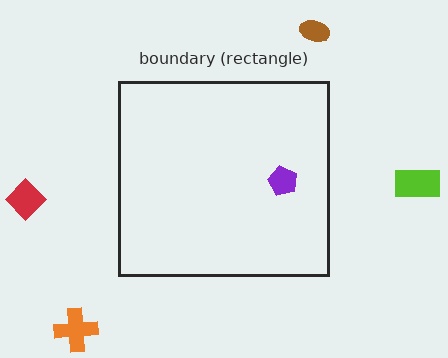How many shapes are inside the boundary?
1 inside, 4 outside.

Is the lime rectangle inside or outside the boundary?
Outside.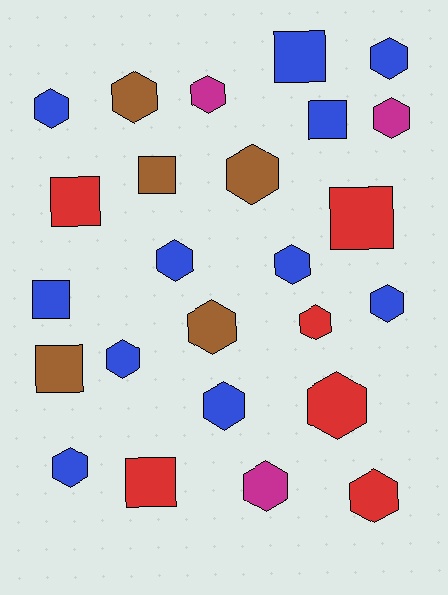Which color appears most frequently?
Blue, with 11 objects.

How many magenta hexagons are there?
There are 3 magenta hexagons.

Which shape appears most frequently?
Hexagon, with 17 objects.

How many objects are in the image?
There are 25 objects.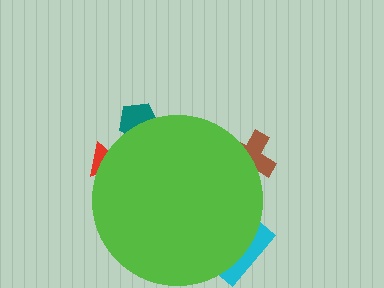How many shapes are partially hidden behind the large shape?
4 shapes are partially hidden.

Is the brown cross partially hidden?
Yes, the brown cross is partially hidden behind the lime circle.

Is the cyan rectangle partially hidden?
Yes, the cyan rectangle is partially hidden behind the lime circle.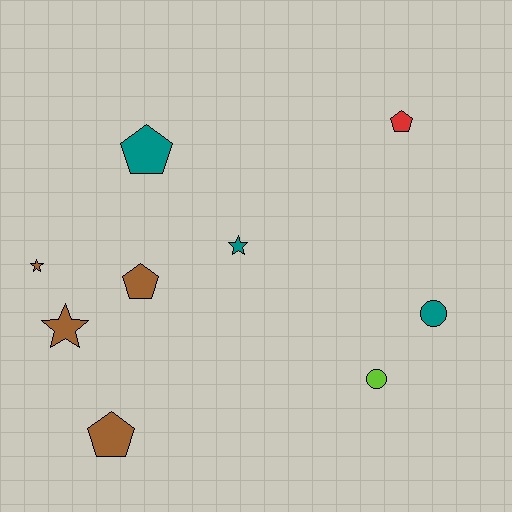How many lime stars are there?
There are no lime stars.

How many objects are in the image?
There are 9 objects.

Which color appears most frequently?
Brown, with 4 objects.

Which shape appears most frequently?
Pentagon, with 4 objects.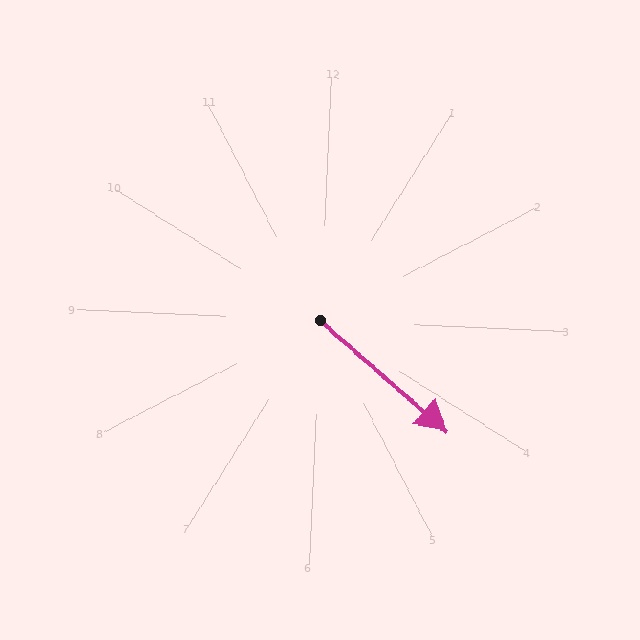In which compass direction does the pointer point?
Southeast.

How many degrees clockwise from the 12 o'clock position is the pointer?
Approximately 129 degrees.